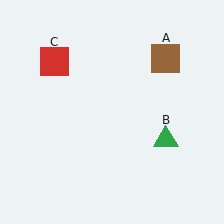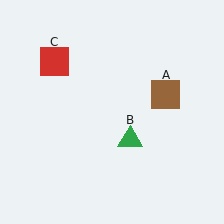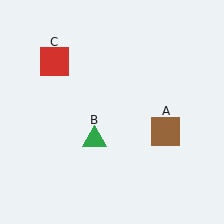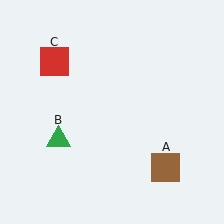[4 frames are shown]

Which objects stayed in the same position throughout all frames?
Red square (object C) remained stationary.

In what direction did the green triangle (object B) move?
The green triangle (object B) moved left.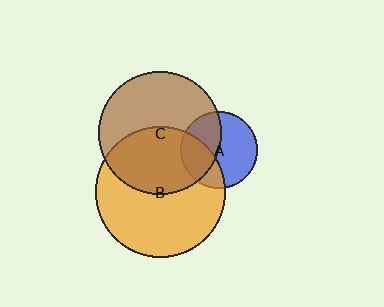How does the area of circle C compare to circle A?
Approximately 2.6 times.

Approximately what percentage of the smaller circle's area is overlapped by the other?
Approximately 45%.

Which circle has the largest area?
Circle B (orange).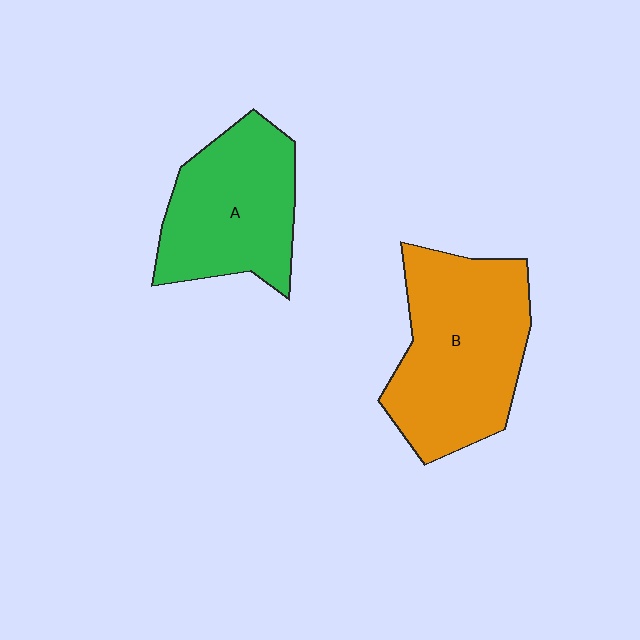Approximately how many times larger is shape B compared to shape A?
Approximately 1.3 times.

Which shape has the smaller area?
Shape A (green).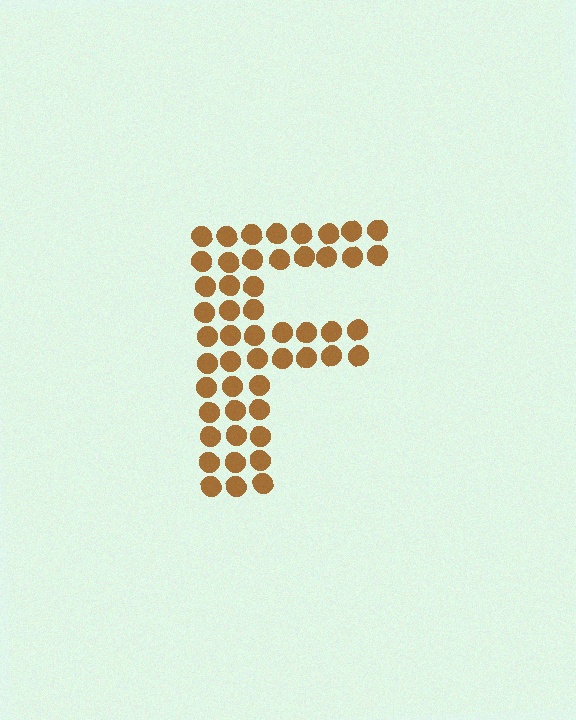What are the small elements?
The small elements are circles.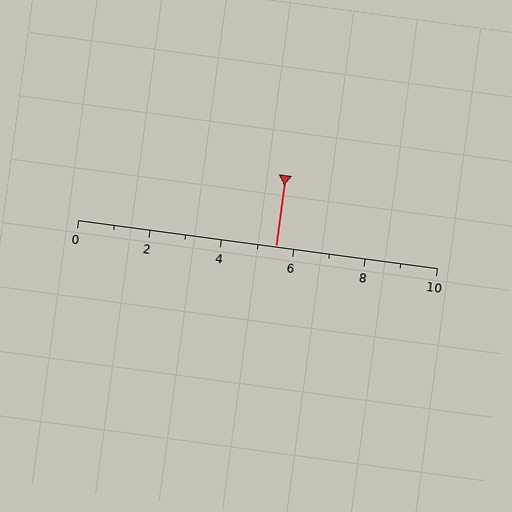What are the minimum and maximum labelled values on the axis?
The axis runs from 0 to 10.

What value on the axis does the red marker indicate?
The marker indicates approximately 5.5.